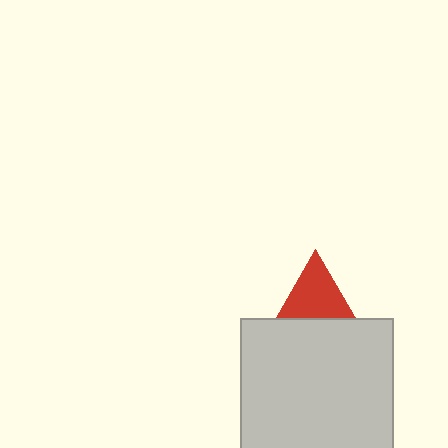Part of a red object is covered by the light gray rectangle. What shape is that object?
It is a triangle.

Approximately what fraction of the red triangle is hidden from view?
Roughly 34% of the red triangle is hidden behind the light gray rectangle.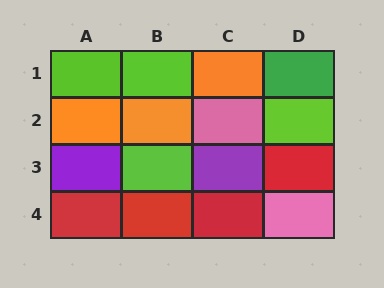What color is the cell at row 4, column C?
Red.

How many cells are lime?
4 cells are lime.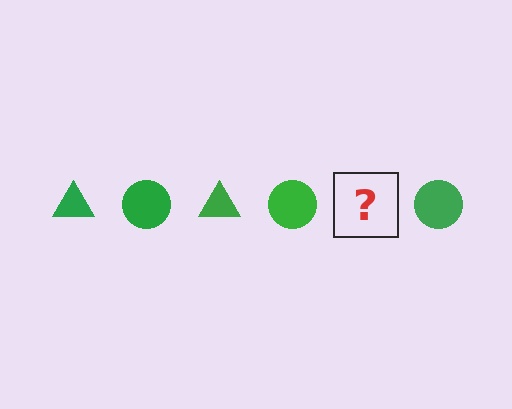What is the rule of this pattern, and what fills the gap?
The rule is that the pattern cycles through triangle, circle shapes in green. The gap should be filled with a green triangle.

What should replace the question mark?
The question mark should be replaced with a green triangle.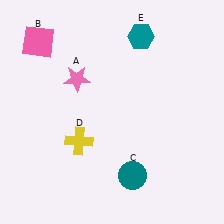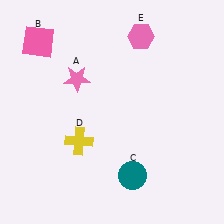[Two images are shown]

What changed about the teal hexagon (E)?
In Image 1, E is teal. In Image 2, it changed to pink.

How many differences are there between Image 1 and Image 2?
There is 1 difference between the two images.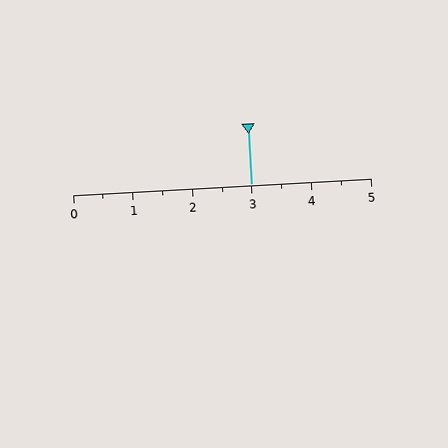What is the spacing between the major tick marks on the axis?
The major ticks are spaced 1 apart.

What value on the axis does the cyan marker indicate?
The marker indicates approximately 3.